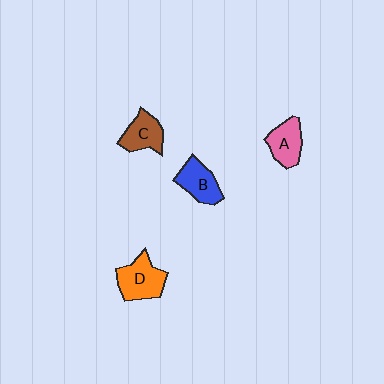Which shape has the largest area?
Shape D (orange).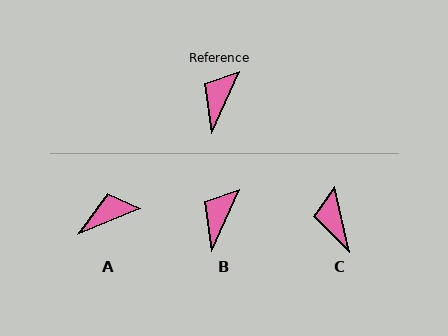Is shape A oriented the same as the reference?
No, it is off by about 44 degrees.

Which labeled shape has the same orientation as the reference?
B.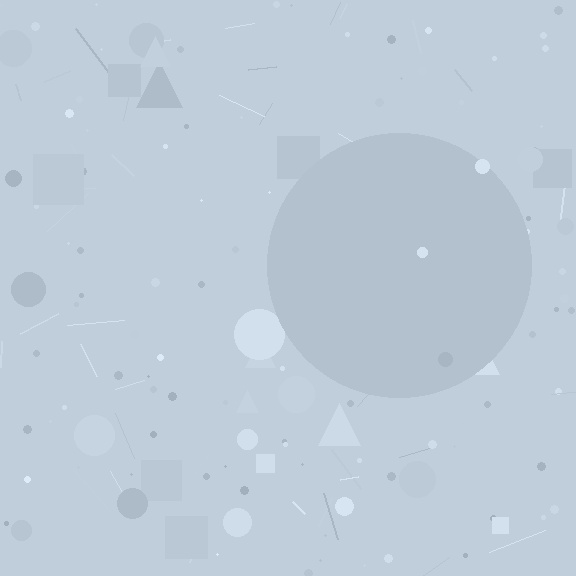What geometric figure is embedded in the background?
A circle is embedded in the background.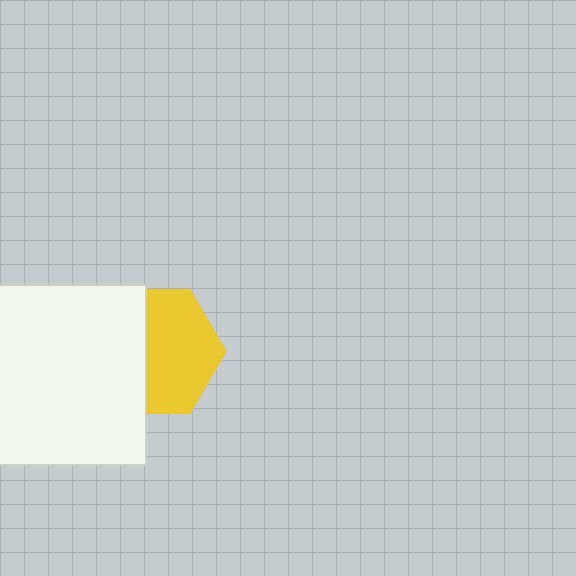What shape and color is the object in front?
The object in front is a white rectangle.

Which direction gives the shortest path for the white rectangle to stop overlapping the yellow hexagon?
Moving left gives the shortest separation.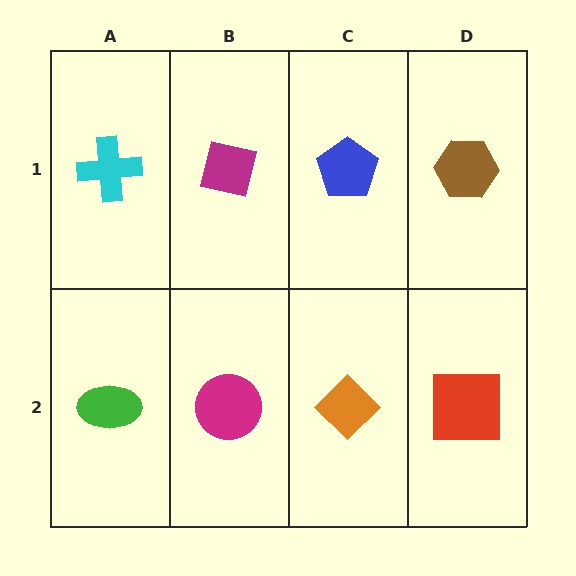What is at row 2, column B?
A magenta circle.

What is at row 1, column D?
A brown hexagon.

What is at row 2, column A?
A green ellipse.